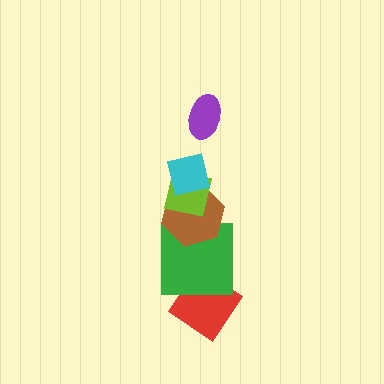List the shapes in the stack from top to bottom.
From top to bottom: the purple ellipse, the cyan square, the lime square, the brown hexagon, the green square, the red diamond.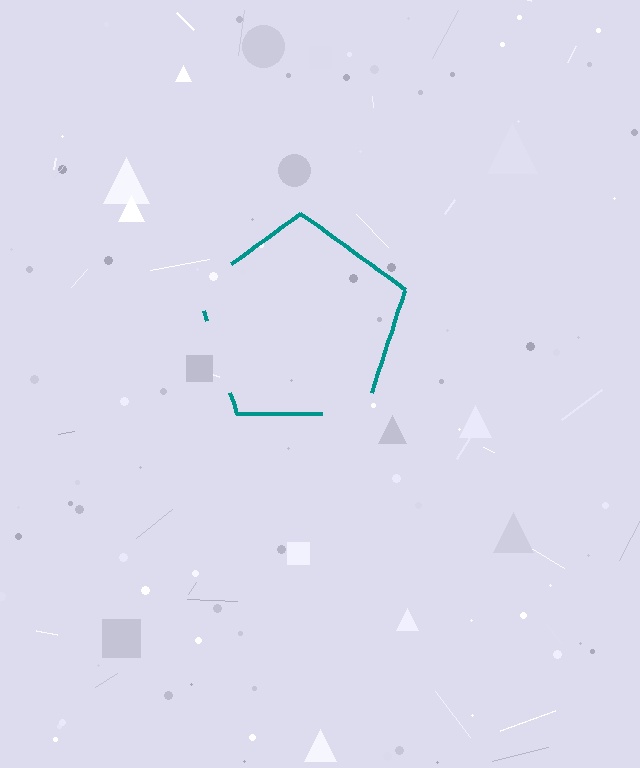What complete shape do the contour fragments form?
The contour fragments form a pentagon.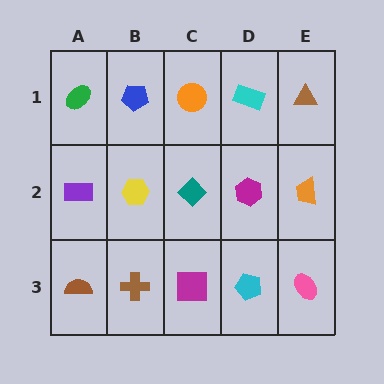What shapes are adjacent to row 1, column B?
A yellow hexagon (row 2, column B), a green ellipse (row 1, column A), an orange circle (row 1, column C).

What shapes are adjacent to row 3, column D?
A magenta hexagon (row 2, column D), a magenta square (row 3, column C), a pink ellipse (row 3, column E).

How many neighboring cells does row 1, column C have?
3.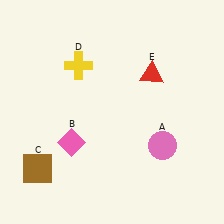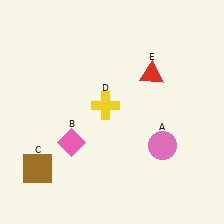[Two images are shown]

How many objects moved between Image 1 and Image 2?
1 object moved between the two images.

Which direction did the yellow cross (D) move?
The yellow cross (D) moved down.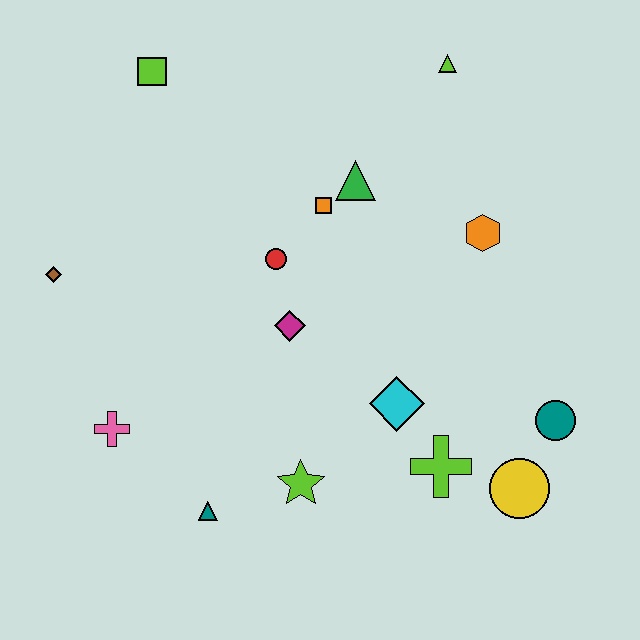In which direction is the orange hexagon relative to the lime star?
The orange hexagon is above the lime star.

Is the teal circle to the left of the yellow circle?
No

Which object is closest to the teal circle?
The yellow circle is closest to the teal circle.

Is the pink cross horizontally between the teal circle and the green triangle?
No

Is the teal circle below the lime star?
No